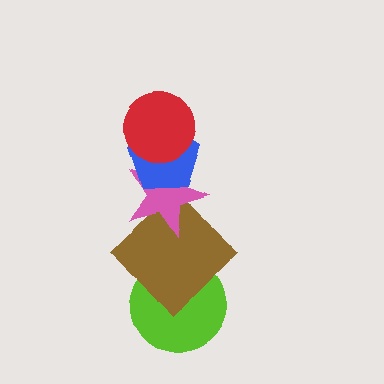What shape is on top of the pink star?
The blue pentagon is on top of the pink star.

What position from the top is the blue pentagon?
The blue pentagon is 2nd from the top.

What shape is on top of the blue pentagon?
The red circle is on top of the blue pentagon.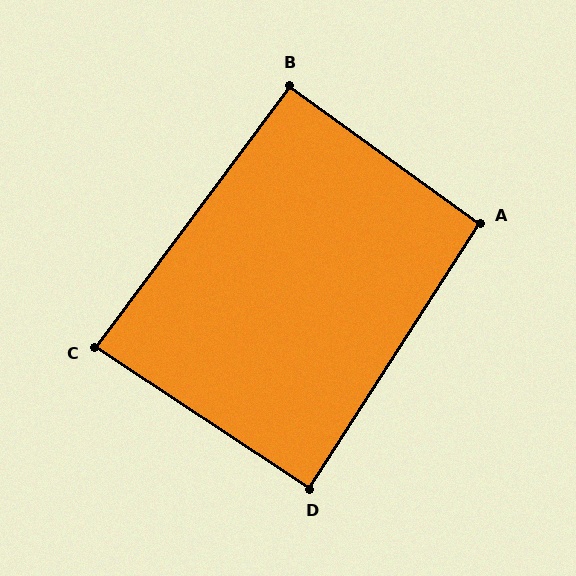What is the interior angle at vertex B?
Approximately 91 degrees (approximately right).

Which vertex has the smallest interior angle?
C, at approximately 87 degrees.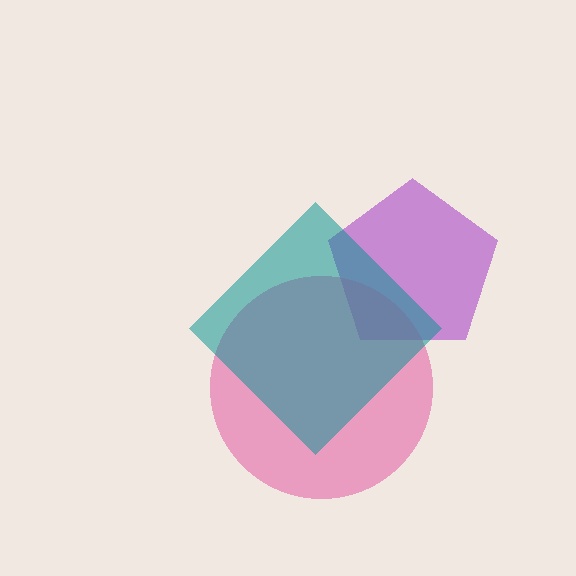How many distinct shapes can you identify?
There are 3 distinct shapes: a purple pentagon, a pink circle, a teal diamond.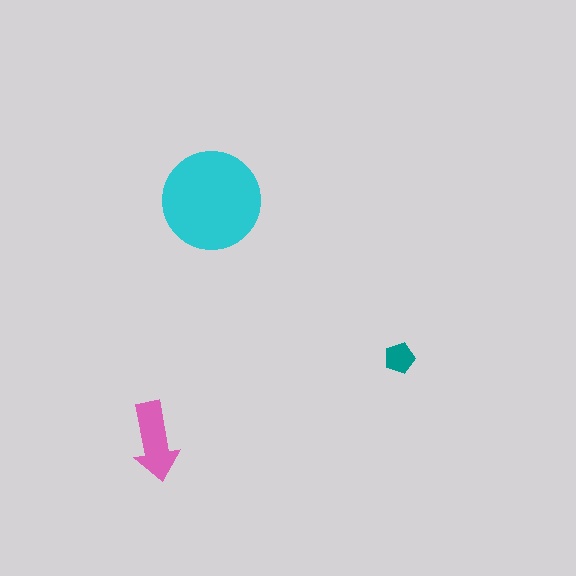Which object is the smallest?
The teal pentagon.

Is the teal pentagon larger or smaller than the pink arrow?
Smaller.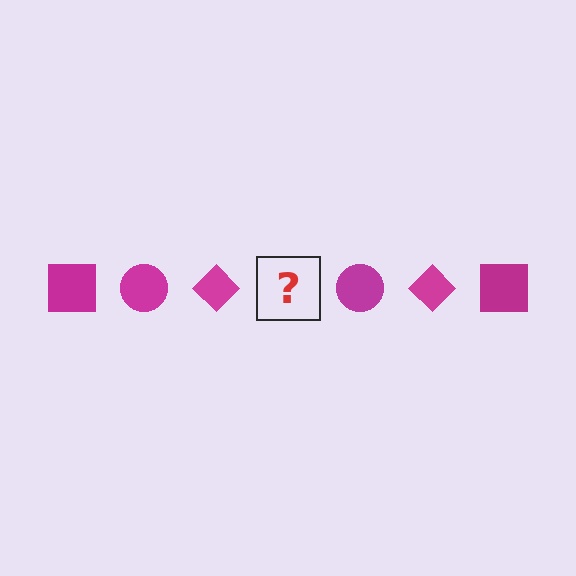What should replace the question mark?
The question mark should be replaced with a magenta square.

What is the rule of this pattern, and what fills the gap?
The rule is that the pattern cycles through square, circle, diamond shapes in magenta. The gap should be filled with a magenta square.